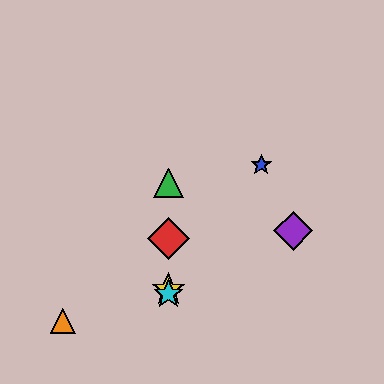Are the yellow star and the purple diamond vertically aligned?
No, the yellow star is at x≈168 and the purple diamond is at x≈293.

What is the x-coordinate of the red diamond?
The red diamond is at x≈168.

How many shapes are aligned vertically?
4 shapes (the red diamond, the green triangle, the yellow star, the cyan star) are aligned vertically.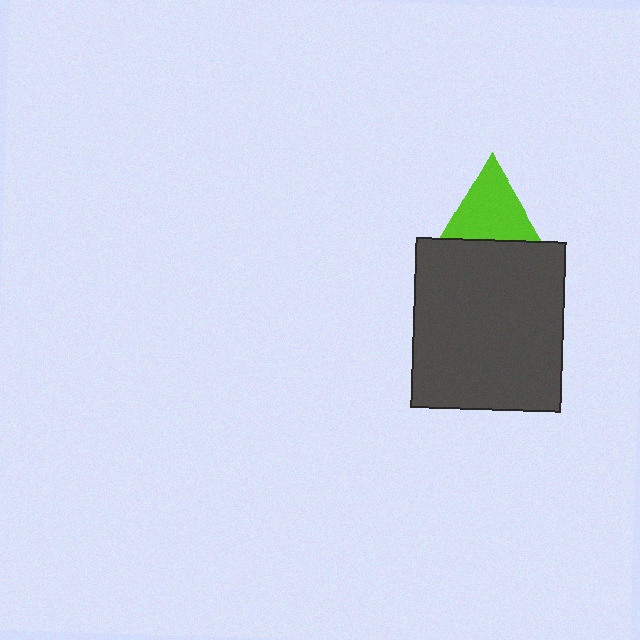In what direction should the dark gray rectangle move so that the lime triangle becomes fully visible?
The dark gray rectangle should move down. That is the shortest direction to clear the overlap and leave the lime triangle fully visible.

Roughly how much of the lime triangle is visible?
Most of it is visible (roughly 69%).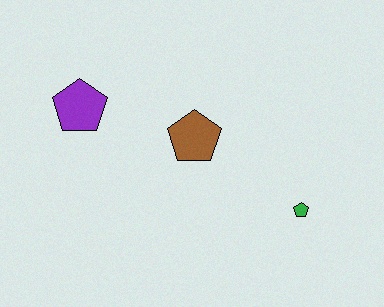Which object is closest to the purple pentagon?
The brown pentagon is closest to the purple pentagon.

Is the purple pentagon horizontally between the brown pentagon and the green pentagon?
No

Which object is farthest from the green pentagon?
The purple pentagon is farthest from the green pentagon.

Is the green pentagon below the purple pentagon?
Yes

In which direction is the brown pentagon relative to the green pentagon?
The brown pentagon is to the left of the green pentagon.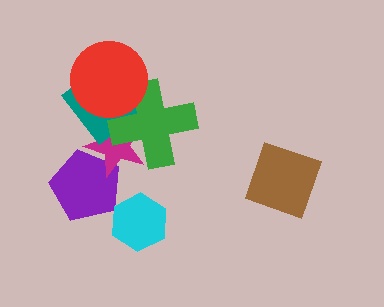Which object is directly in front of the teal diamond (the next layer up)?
The green cross is directly in front of the teal diamond.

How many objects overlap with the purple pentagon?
1 object overlaps with the purple pentagon.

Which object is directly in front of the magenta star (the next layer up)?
The teal diamond is directly in front of the magenta star.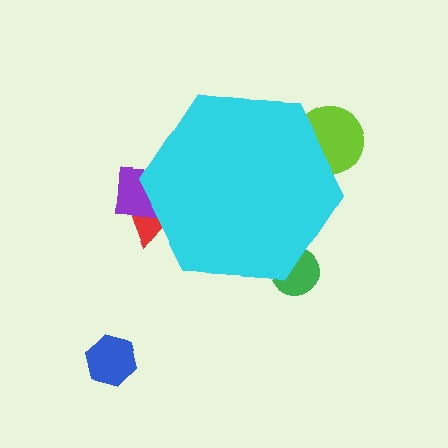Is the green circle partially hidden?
Yes, the green circle is partially hidden behind the cyan hexagon.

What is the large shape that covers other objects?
A cyan hexagon.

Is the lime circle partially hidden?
Yes, the lime circle is partially hidden behind the cyan hexagon.